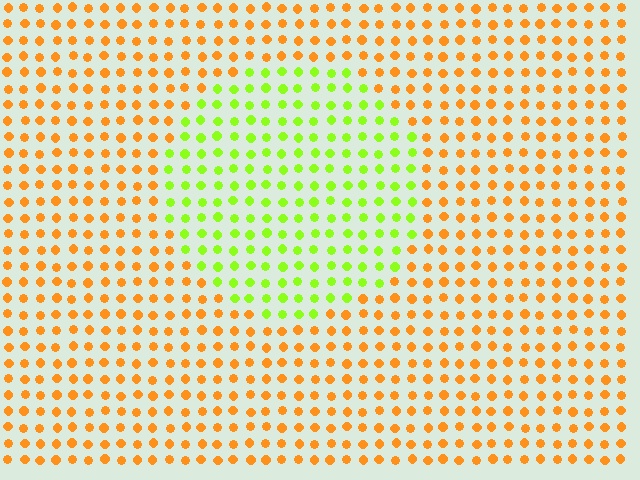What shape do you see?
I see a circle.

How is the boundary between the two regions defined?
The boundary is defined purely by a slight shift in hue (about 60 degrees). Spacing, size, and orientation are identical on both sides.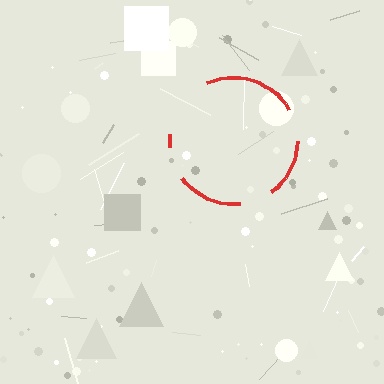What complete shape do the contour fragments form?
The contour fragments form a circle.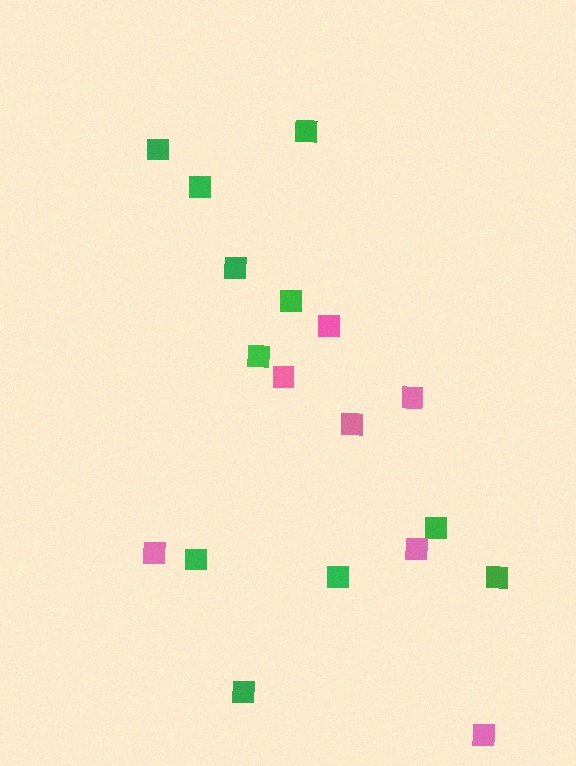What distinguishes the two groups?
There are 2 groups: one group of green squares (11) and one group of pink squares (7).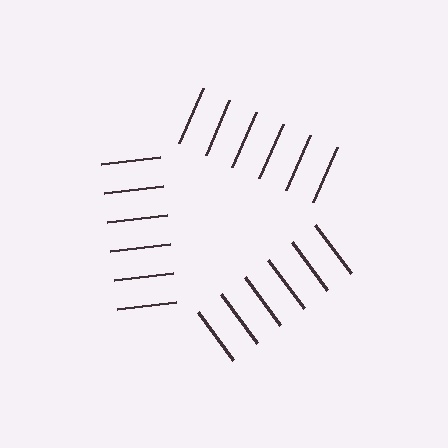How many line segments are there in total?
18 — 6 along each of the 3 edges.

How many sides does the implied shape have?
3 sides — the line-ends trace a triangle.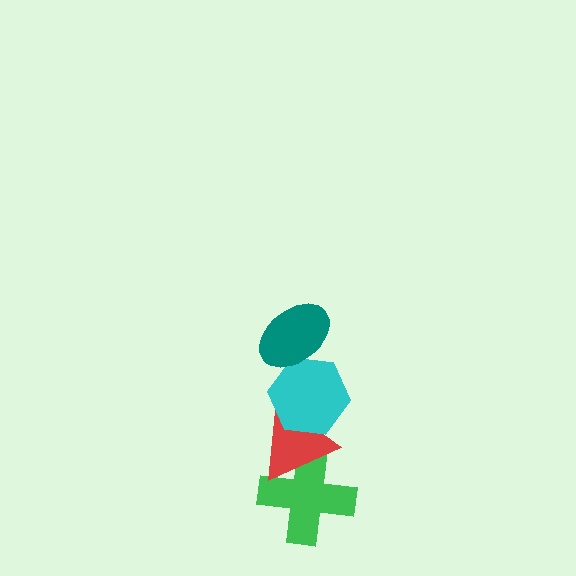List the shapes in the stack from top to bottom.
From top to bottom: the teal ellipse, the cyan hexagon, the red triangle, the green cross.